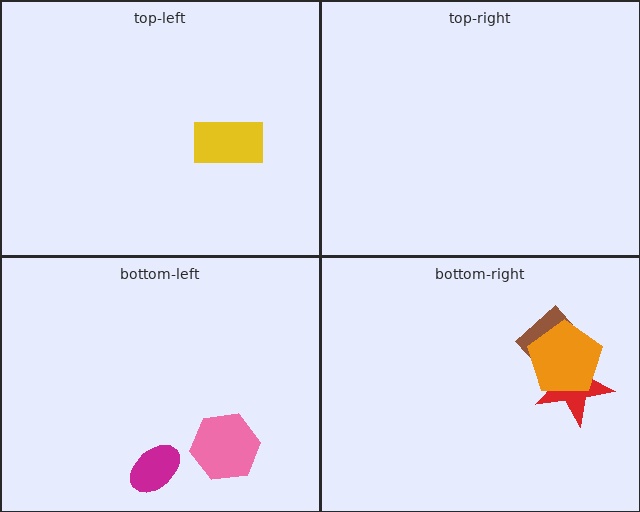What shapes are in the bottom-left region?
The pink hexagon, the magenta ellipse.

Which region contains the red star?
The bottom-right region.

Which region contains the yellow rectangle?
The top-left region.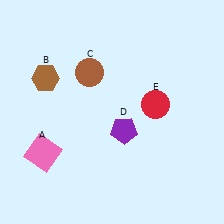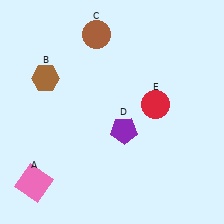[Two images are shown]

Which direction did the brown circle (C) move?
The brown circle (C) moved up.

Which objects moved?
The objects that moved are: the pink square (A), the brown circle (C).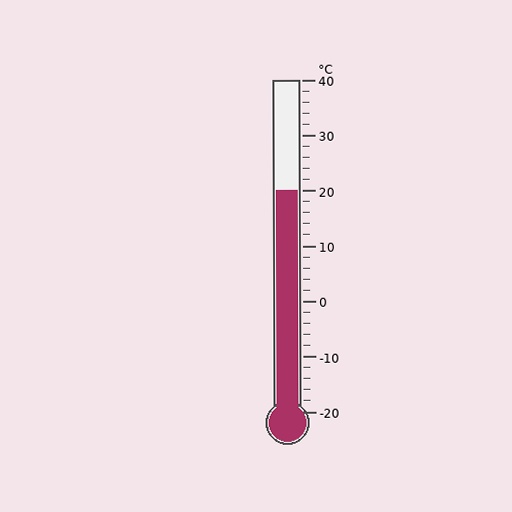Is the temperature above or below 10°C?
The temperature is above 10°C.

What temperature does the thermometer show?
The thermometer shows approximately 20°C.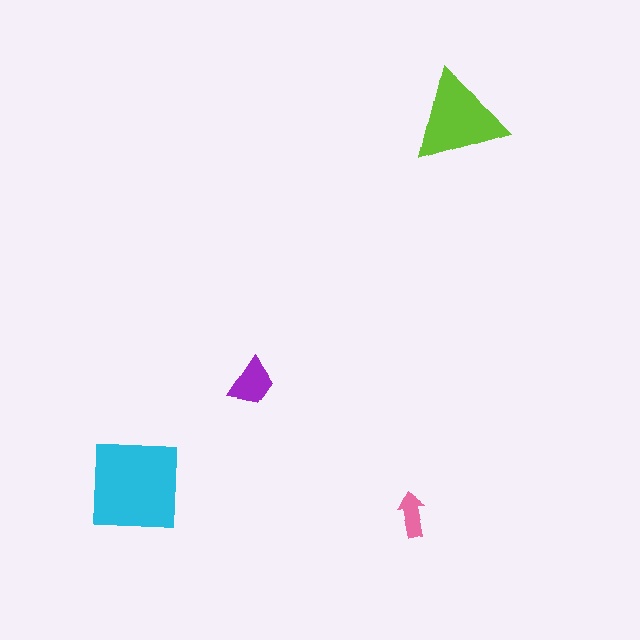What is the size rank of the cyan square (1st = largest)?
1st.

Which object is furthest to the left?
The cyan square is leftmost.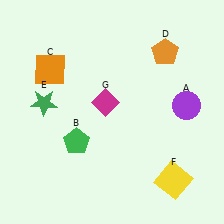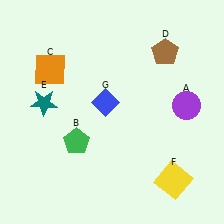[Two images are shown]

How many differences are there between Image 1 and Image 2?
There are 3 differences between the two images.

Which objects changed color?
D changed from orange to brown. E changed from green to teal. G changed from magenta to blue.